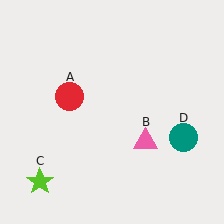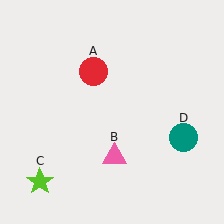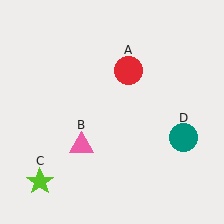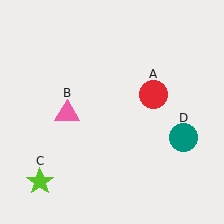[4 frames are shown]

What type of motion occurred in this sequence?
The red circle (object A), pink triangle (object B) rotated clockwise around the center of the scene.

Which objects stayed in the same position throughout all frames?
Lime star (object C) and teal circle (object D) remained stationary.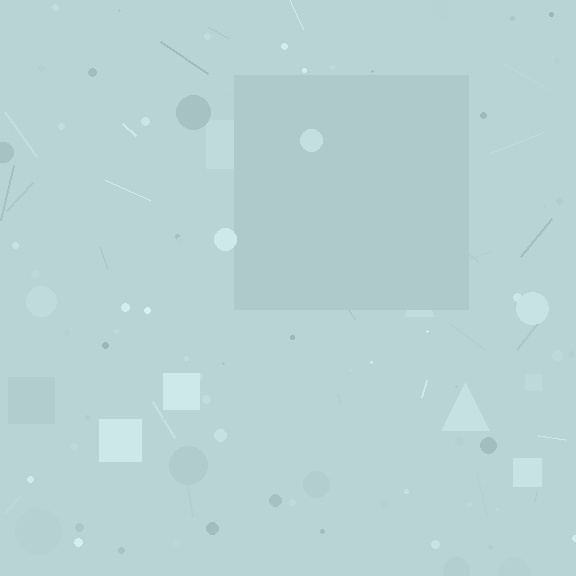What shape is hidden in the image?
A square is hidden in the image.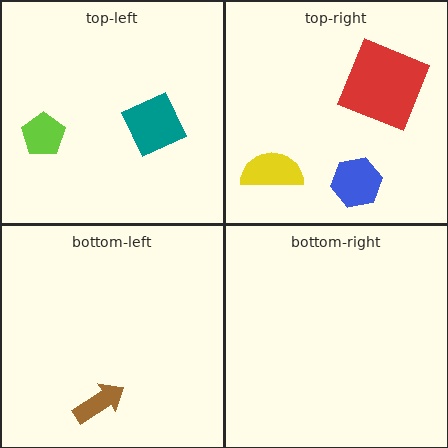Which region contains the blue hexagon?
The top-right region.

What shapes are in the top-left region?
The lime pentagon, the teal diamond.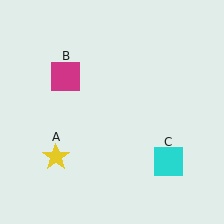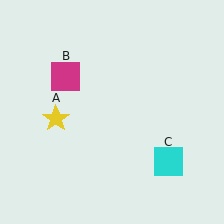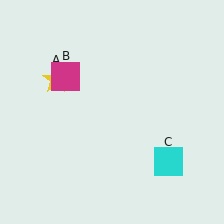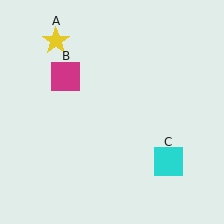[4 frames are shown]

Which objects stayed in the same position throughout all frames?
Magenta square (object B) and cyan square (object C) remained stationary.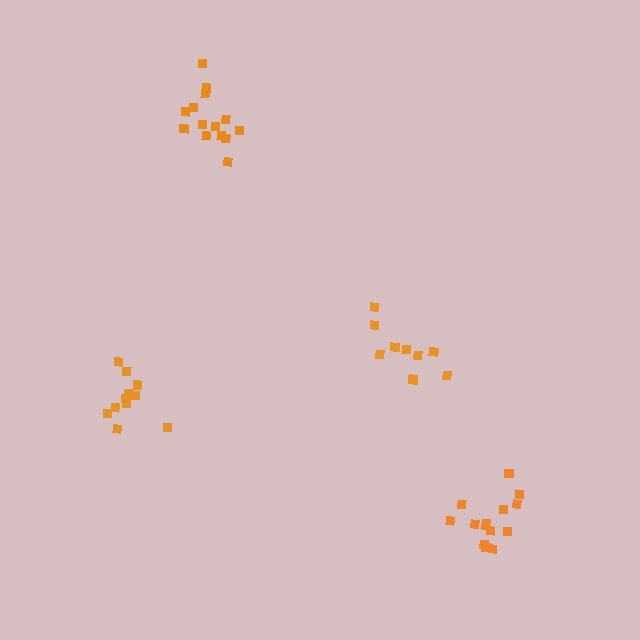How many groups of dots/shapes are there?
There are 4 groups.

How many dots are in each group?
Group 1: 9 dots, Group 2: 11 dots, Group 3: 14 dots, Group 4: 14 dots (48 total).